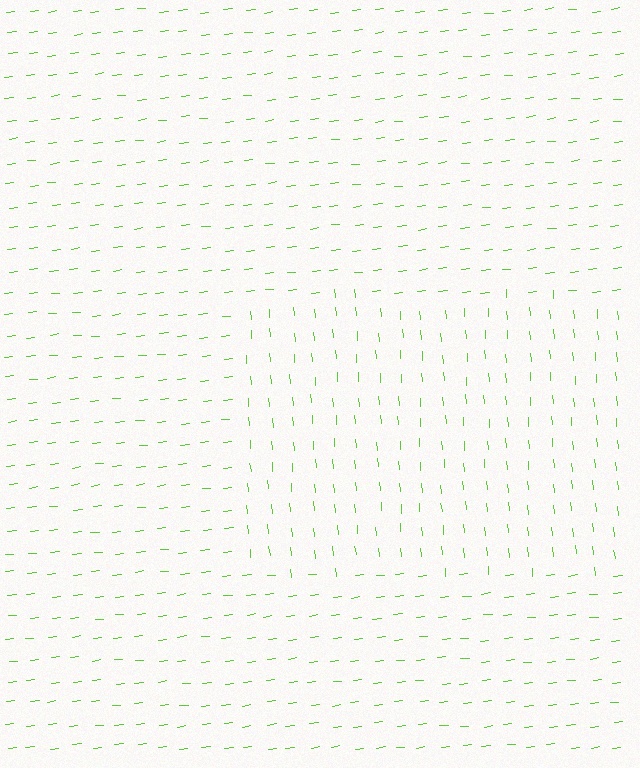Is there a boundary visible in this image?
Yes, there is a texture boundary formed by a change in line orientation.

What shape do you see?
I see a rectangle.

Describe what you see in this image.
The image is filled with small lime line segments. A rectangle region in the image has lines oriented differently from the surrounding lines, creating a visible texture boundary.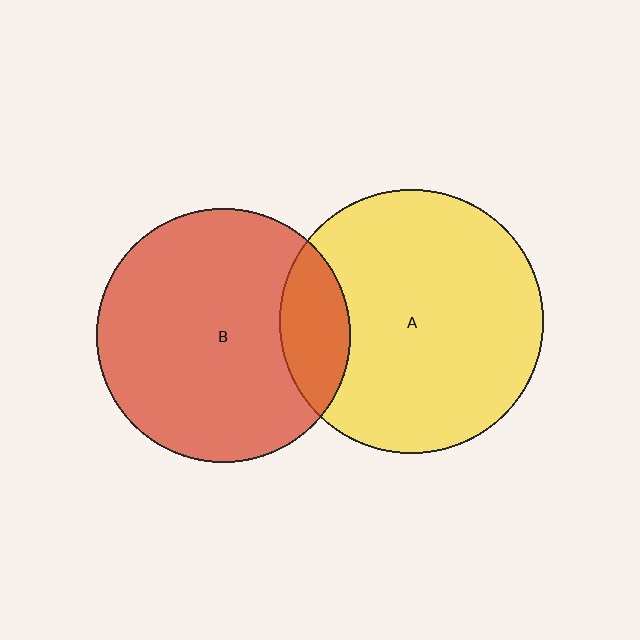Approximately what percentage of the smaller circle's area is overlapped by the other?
Approximately 15%.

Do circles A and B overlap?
Yes.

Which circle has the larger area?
Circle A (yellow).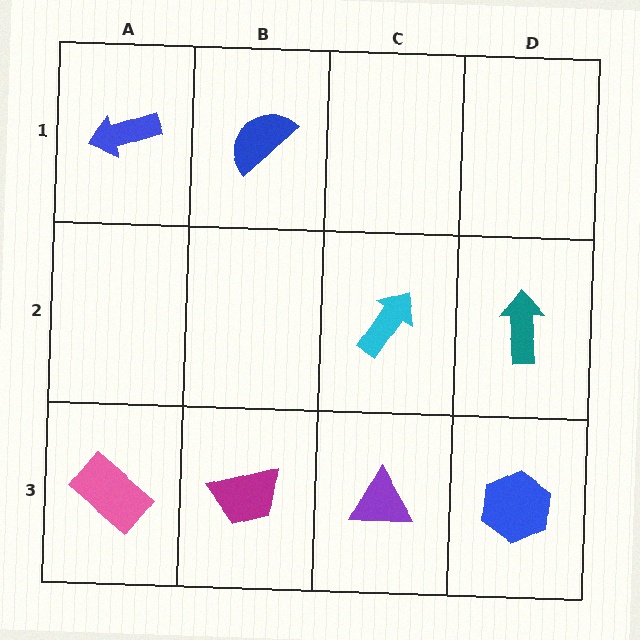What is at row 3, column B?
A magenta trapezoid.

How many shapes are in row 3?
4 shapes.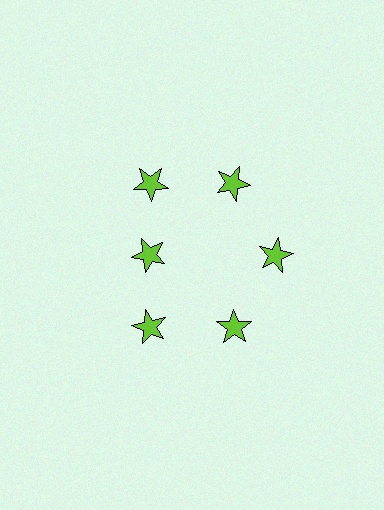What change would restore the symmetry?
The symmetry would be restored by moving it outward, back onto the ring so that all 6 stars sit at equal angles and equal distance from the center.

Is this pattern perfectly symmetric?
No. The 6 lime stars are arranged in a ring, but one element near the 9 o'clock position is pulled inward toward the center, breaking the 6-fold rotational symmetry.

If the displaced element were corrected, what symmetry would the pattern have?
It would have 6-fold rotational symmetry — the pattern would map onto itself every 60 degrees.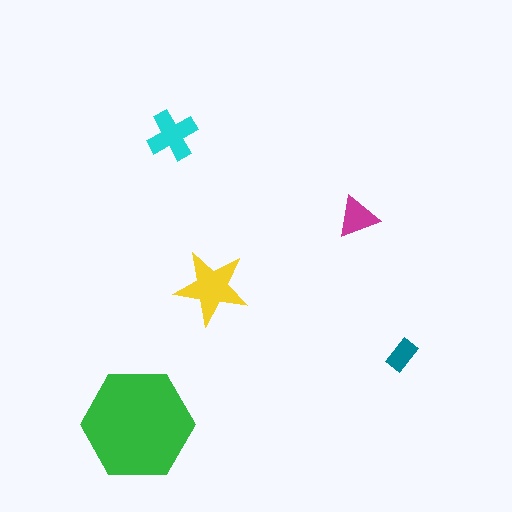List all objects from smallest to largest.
The teal rectangle, the magenta triangle, the cyan cross, the yellow star, the green hexagon.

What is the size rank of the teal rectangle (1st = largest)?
5th.